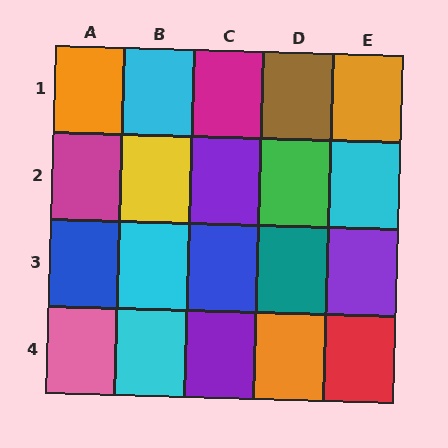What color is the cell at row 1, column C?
Magenta.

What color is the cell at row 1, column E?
Orange.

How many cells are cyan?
4 cells are cyan.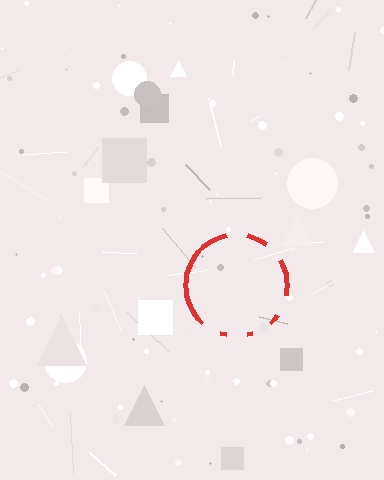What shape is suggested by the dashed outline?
The dashed outline suggests a circle.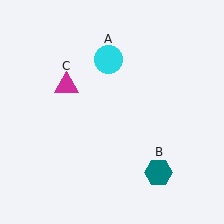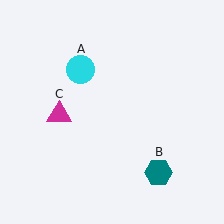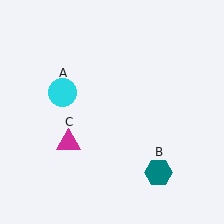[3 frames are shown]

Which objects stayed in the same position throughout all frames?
Teal hexagon (object B) remained stationary.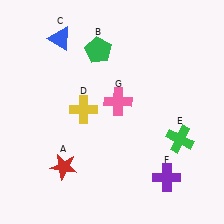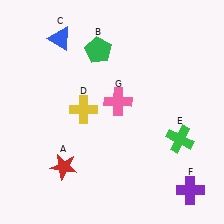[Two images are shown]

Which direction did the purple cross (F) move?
The purple cross (F) moved right.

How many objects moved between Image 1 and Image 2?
1 object moved between the two images.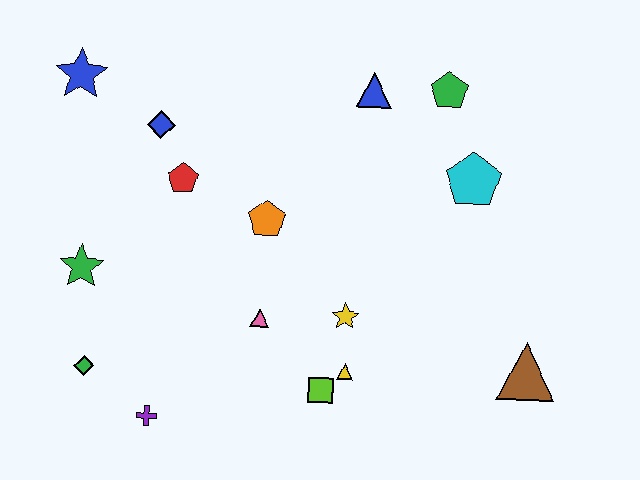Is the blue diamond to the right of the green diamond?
Yes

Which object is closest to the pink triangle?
The yellow star is closest to the pink triangle.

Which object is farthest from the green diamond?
The green pentagon is farthest from the green diamond.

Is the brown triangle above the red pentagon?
No